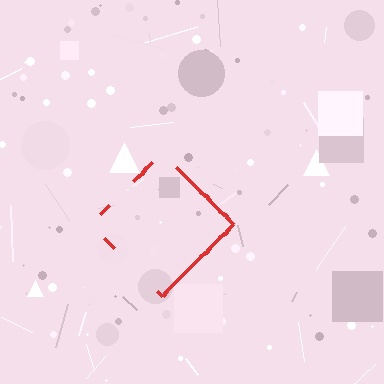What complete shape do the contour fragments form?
The contour fragments form a diamond.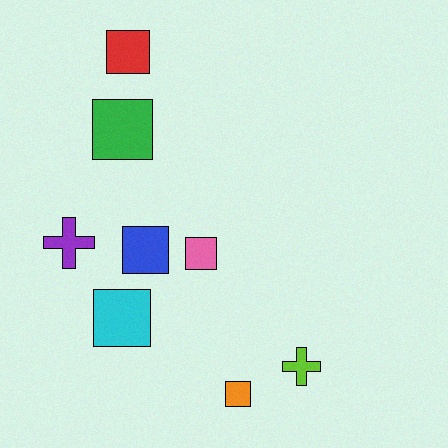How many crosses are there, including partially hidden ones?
There are 2 crosses.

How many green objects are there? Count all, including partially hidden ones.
There is 1 green object.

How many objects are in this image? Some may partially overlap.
There are 8 objects.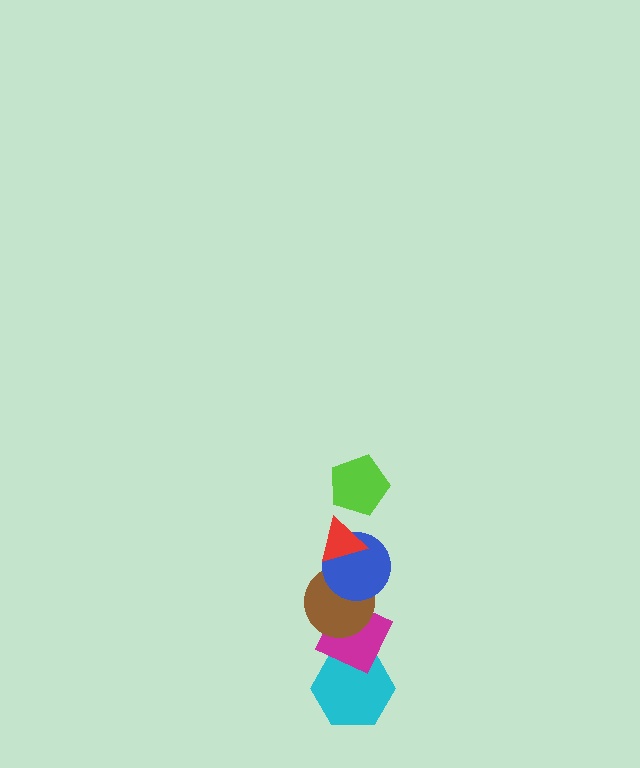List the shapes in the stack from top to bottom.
From top to bottom: the lime pentagon, the red triangle, the blue circle, the brown circle, the magenta diamond, the cyan hexagon.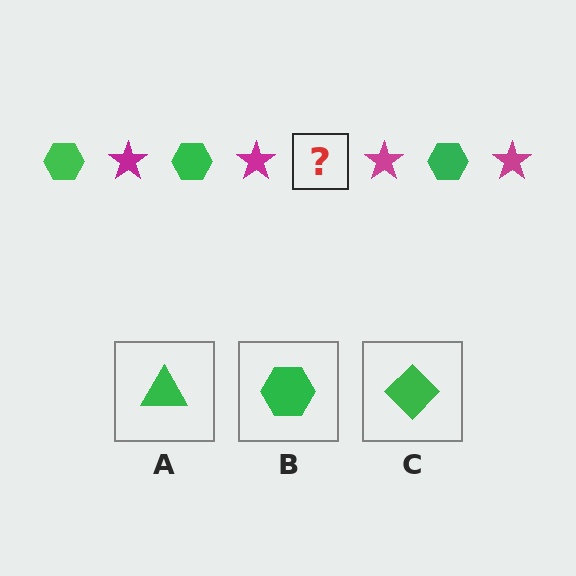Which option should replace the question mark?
Option B.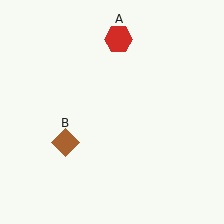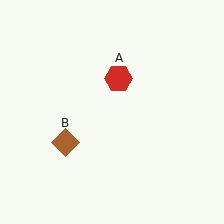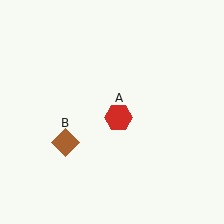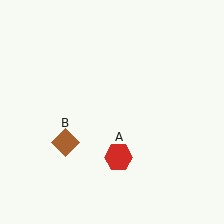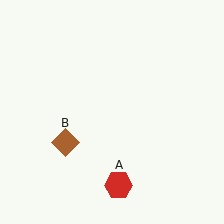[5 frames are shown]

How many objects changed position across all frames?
1 object changed position: red hexagon (object A).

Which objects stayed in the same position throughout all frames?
Brown diamond (object B) remained stationary.